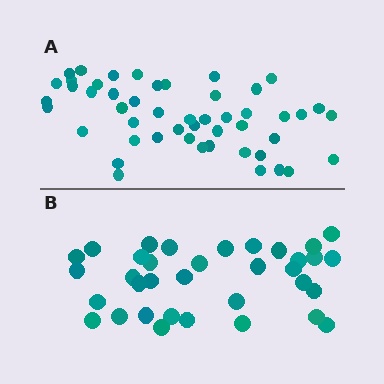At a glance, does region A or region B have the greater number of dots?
Region A (the top region) has more dots.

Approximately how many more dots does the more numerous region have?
Region A has approximately 15 more dots than region B.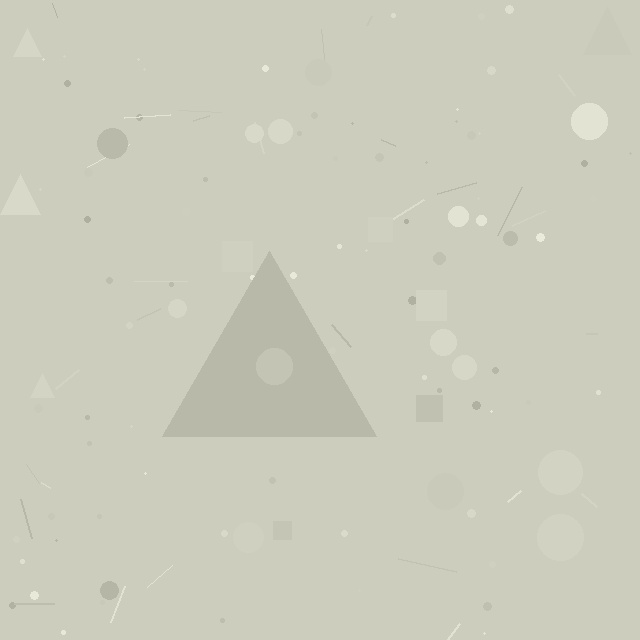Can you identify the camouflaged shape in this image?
The camouflaged shape is a triangle.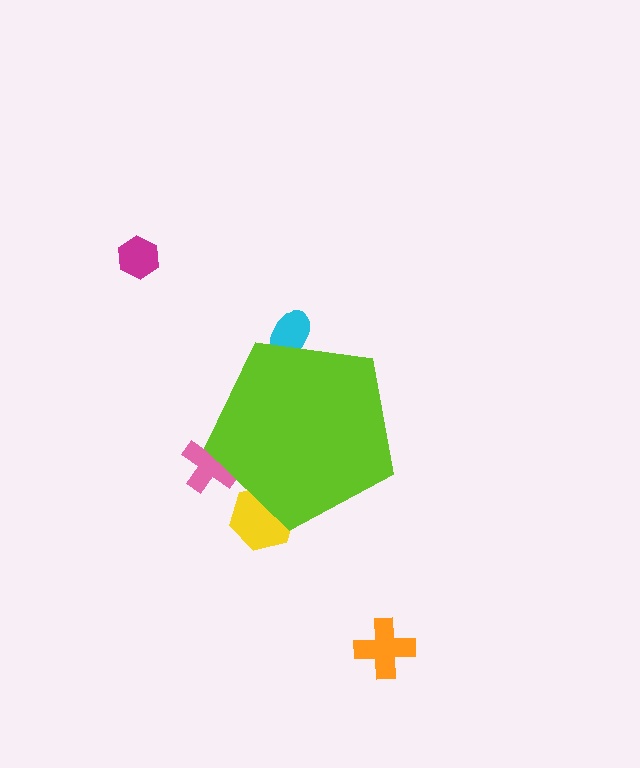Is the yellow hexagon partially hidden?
Yes, the yellow hexagon is partially hidden behind the lime pentagon.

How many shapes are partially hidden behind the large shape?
3 shapes are partially hidden.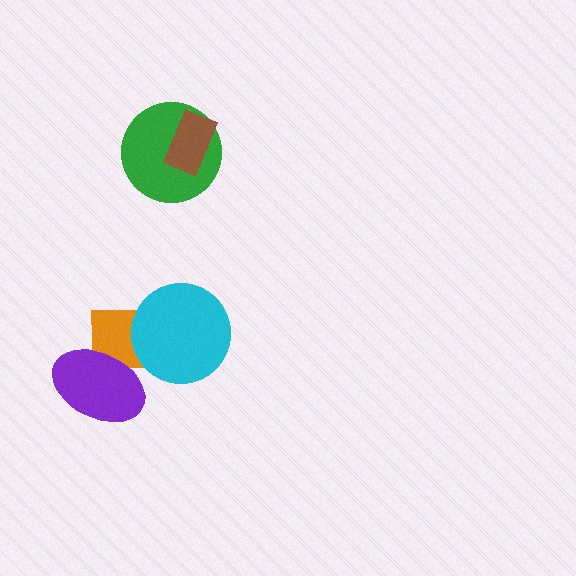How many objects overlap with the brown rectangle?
1 object overlaps with the brown rectangle.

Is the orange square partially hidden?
Yes, it is partially covered by another shape.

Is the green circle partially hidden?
Yes, it is partially covered by another shape.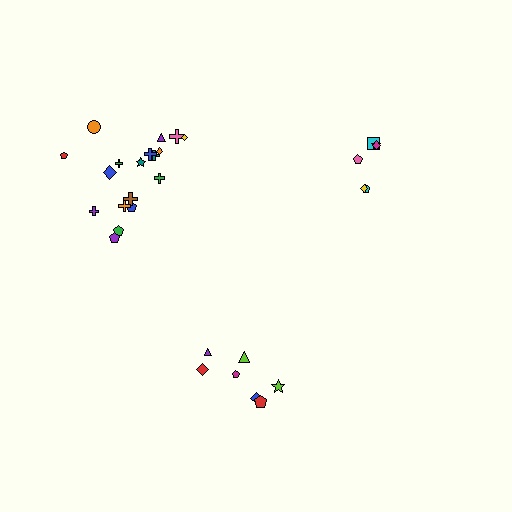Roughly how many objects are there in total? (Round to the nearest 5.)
Roughly 30 objects in total.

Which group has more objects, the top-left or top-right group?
The top-left group.